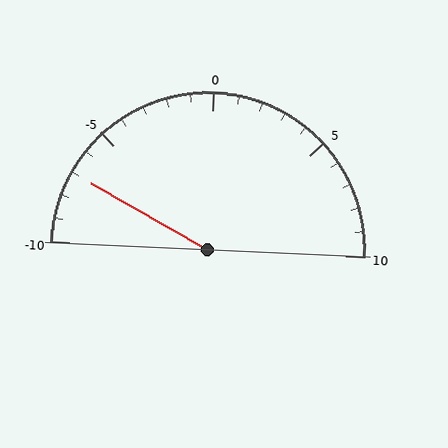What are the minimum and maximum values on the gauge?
The gauge ranges from -10 to 10.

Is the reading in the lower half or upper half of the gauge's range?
The reading is in the lower half of the range (-10 to 10).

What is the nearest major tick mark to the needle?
The nearest major tick mark is -5.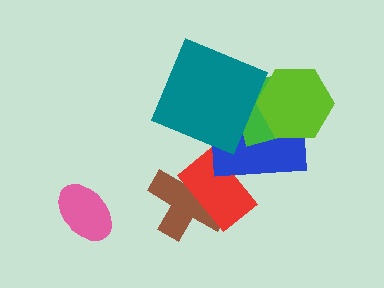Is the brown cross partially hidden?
Yes, it is partially covered by another shape.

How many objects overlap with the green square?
3 objects overlap with the green square.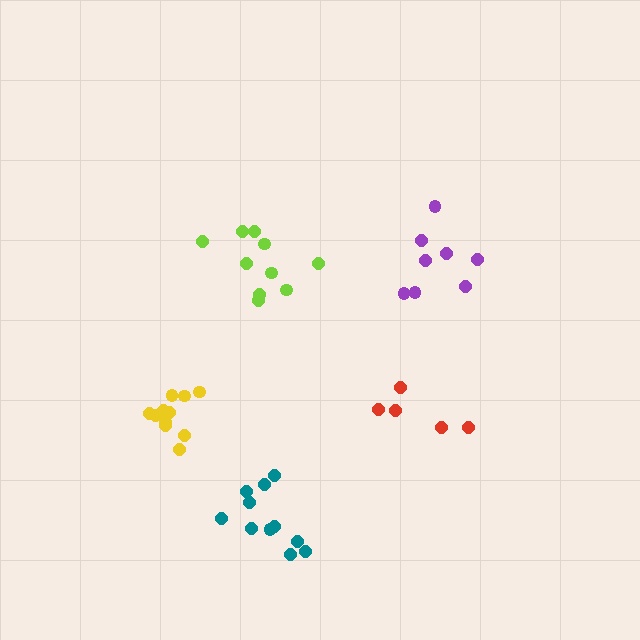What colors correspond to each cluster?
The clusters are colored: red, yellow, purple, lime, teal.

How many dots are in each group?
Group 1: 5 dots, Group 2: 11 dots, Group 3: 8 dots, Group 4: 10 dots, Group 5: 11 dots (45 total).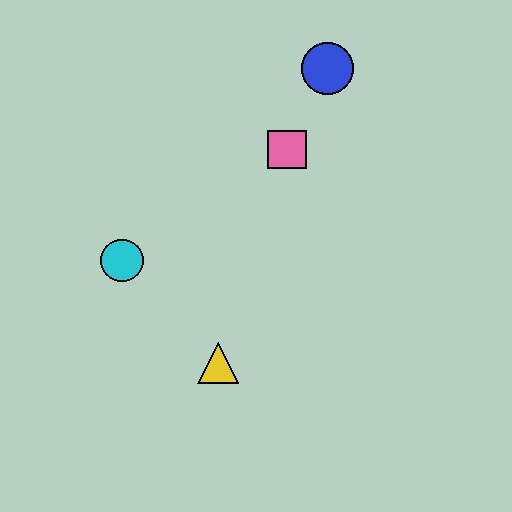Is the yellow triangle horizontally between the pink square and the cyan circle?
Yes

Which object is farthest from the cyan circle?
The blue circle is farthest from the cyan circle.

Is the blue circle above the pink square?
Yes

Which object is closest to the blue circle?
The pink square is closest to the blue circle.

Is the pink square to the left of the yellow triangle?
No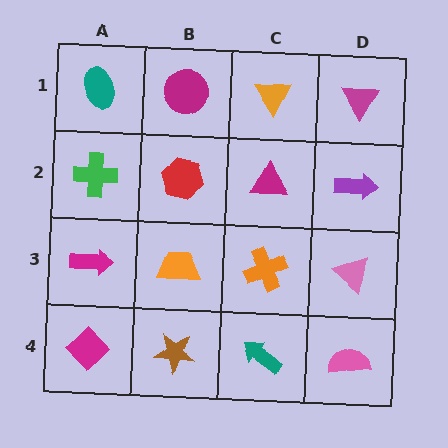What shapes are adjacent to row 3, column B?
A red hexagon (row 2, column B), a brown star (row 4, column B), a magenta arrow (row 3, column A), an orange cross (row 3, column C).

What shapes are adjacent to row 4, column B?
An orange trapezoid (row 3, column B), a magenta diamond (row 4, column A), a teal arrow (row 4, column C).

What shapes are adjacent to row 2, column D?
A magenta triangle (row 1, column D), a pink triangle (row 3, column D), a magenta triangle (row 2, column C).